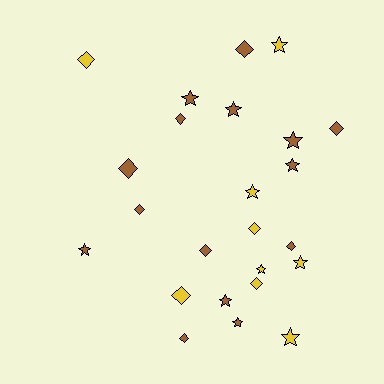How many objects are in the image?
There are 24 objects.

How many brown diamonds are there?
There are 8 brown diamonds.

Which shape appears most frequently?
Diamond, with 12 objects.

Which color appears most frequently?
Brown, with 15 objects.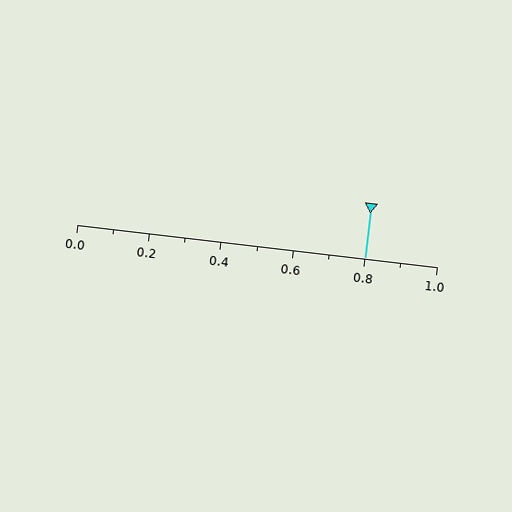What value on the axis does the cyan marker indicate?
The marker indicates approximately 0.8.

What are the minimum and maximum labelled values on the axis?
The axis runs from 0.0 to 1.0.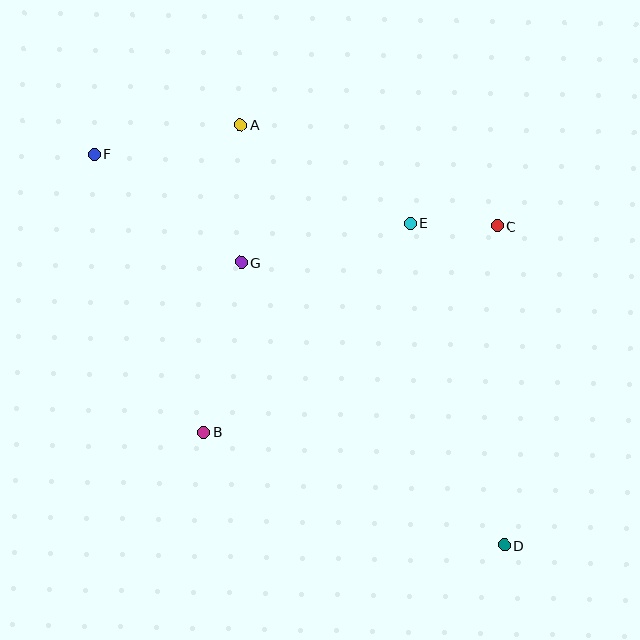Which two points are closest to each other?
Points C and E are closest to each other.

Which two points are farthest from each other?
Points D and F are farthest from each other.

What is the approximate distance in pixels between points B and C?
The distance between B and C is approximately 359 pixels.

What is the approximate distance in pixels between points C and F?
The distance between C and F is approximately 409 pixels.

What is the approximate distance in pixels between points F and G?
The distance between F and G is approximately 183 pixels.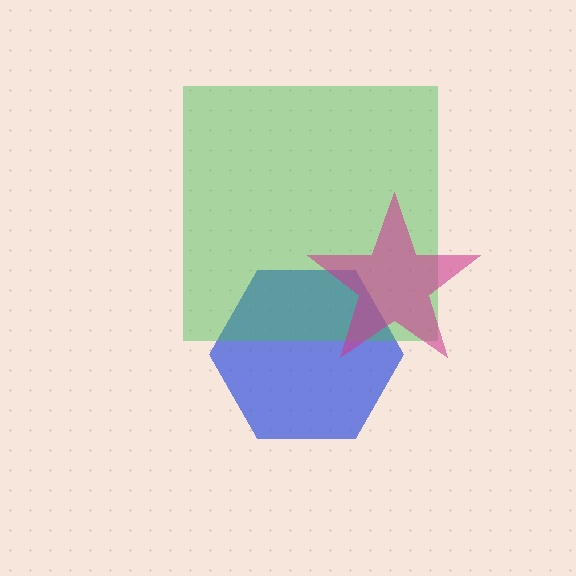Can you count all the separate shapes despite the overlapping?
Yes, there are 3 separate shapes.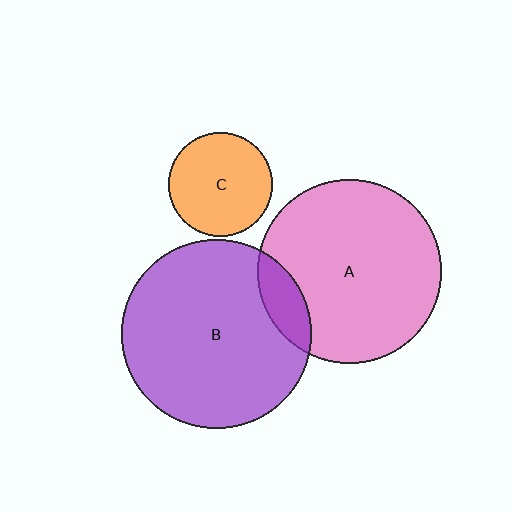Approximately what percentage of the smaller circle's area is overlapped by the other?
Approximately 10%.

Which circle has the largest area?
Circle B (purple).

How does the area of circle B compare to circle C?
Approximately 3.3 times.